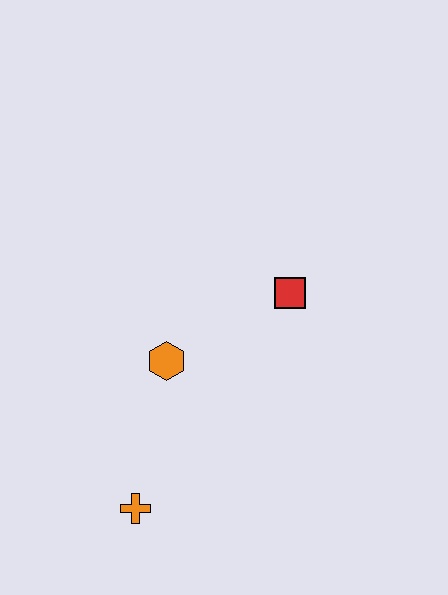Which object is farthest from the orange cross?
The red square is farthest from the orange cross.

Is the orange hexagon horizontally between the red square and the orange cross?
Yes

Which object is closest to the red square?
The orange hexagon is closest to the red square.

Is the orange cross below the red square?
Yes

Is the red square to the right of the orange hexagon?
Yes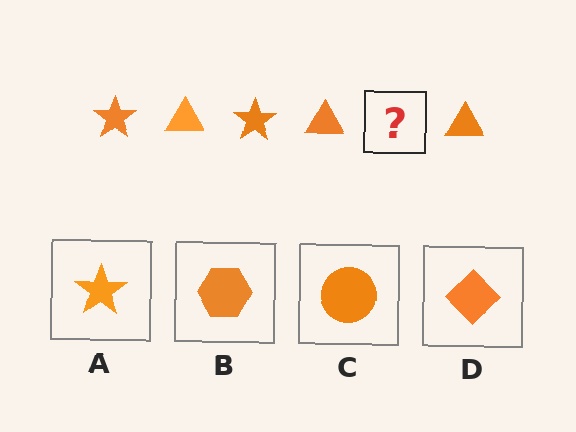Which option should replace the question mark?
Option A.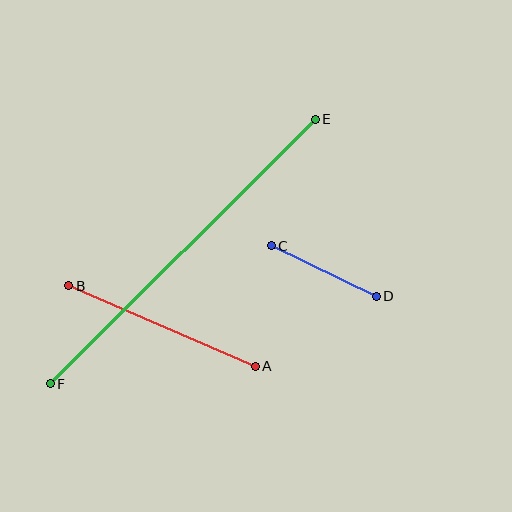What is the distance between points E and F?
The distance is approximately 374 pixels.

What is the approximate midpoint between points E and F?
The midpoint is at approximately (183, 251) pixels.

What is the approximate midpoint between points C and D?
The midpoint is at approximately (324, 271) pixels.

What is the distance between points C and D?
The distance is approximately 116 pixels.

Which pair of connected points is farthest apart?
Points E and F are farthest apart.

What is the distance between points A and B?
The distance is approximately 203 pixels.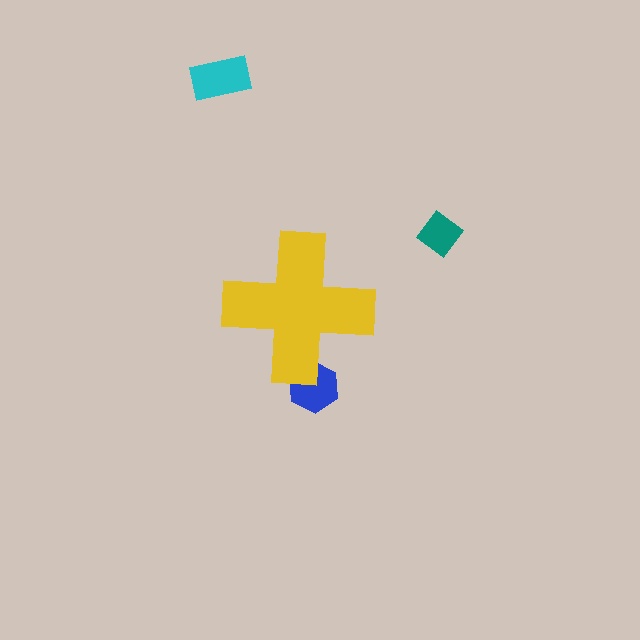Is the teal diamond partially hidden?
No, the teal diamond is fully visible.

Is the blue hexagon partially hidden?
Yes, the blue hexagon is partially hidden behind the yellow cross.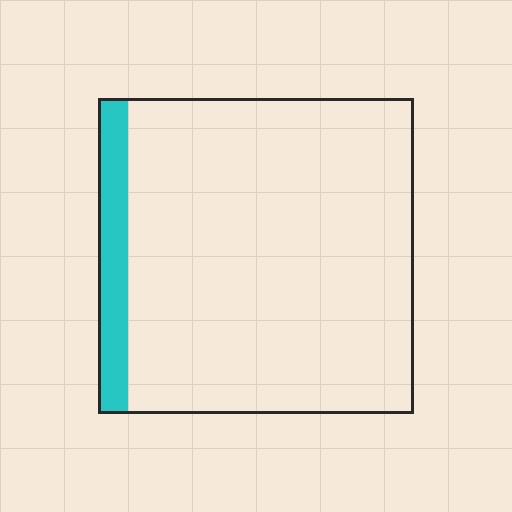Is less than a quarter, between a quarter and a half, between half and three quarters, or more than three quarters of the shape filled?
Less than a quarter.